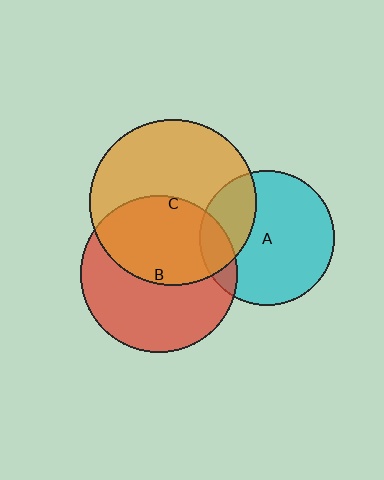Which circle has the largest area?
Circle C (orange).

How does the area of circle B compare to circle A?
Approximately 1.4 times.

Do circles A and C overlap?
Yes.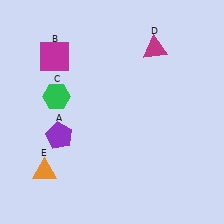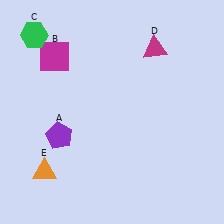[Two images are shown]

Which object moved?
The green hexagon (C) moved up.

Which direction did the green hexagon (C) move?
The green hexagon (C) moved up.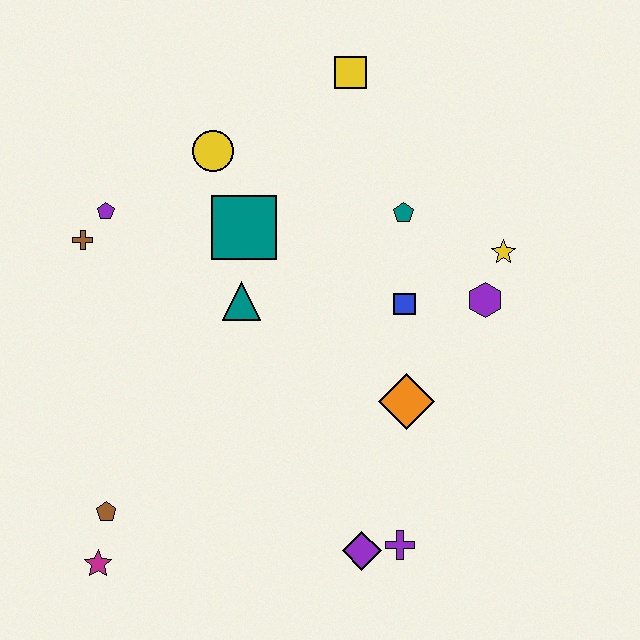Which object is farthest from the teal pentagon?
The magenta star is farthest from the teal pentagon.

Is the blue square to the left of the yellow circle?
No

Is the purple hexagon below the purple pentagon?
Yes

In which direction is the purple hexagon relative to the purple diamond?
The purple hexagon is above the purple diamond.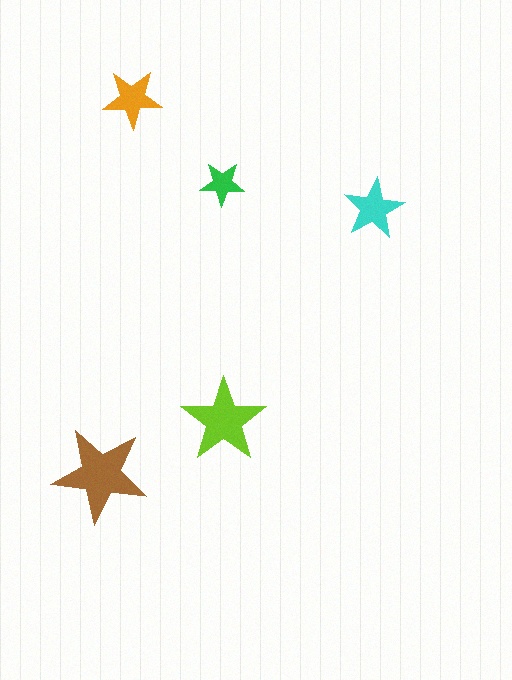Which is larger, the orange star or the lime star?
The lime one.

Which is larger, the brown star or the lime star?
The brown one.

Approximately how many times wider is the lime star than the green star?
About 2 times wider.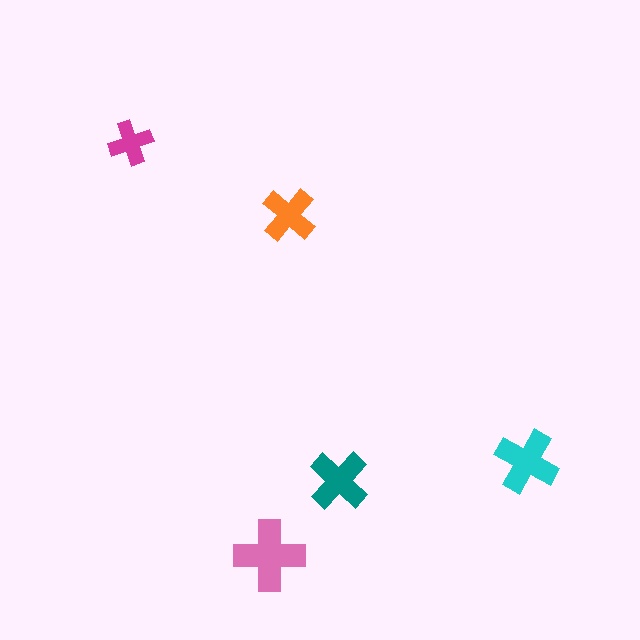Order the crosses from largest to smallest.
the pink one, the cyan one, the teal one, the orange one, the magenta one.